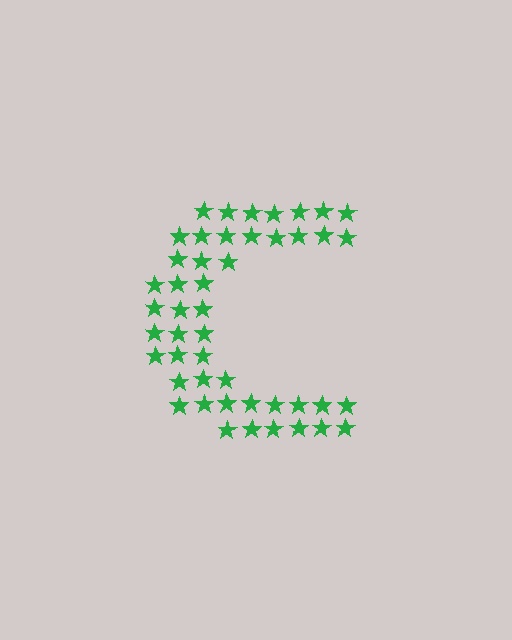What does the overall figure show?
The overall figure shows the letter C.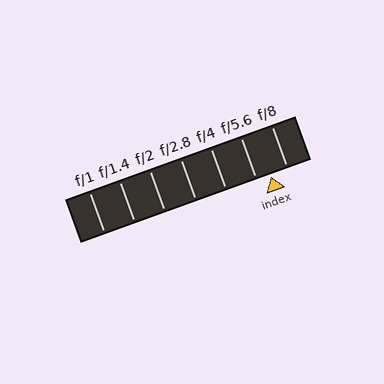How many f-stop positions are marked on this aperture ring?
There are 7 f-stop positions marked.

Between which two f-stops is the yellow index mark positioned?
The index mark is between f/5.6 and f/8.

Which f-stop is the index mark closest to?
The index mark is closest to f/5.6.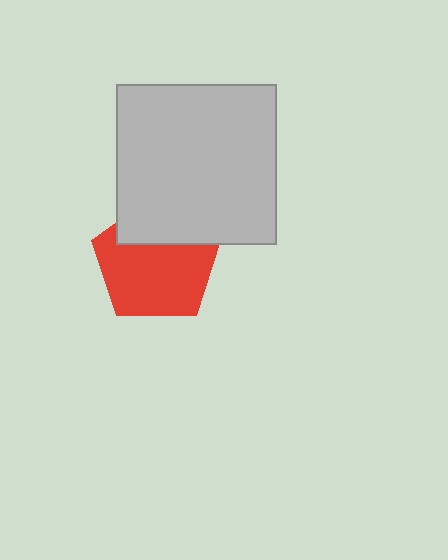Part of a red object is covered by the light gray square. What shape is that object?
It is a pentagon.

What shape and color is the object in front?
The object in front is a light gray square.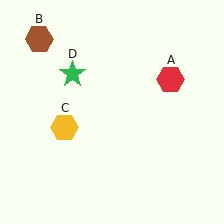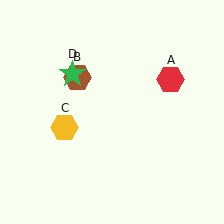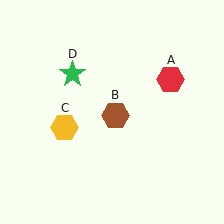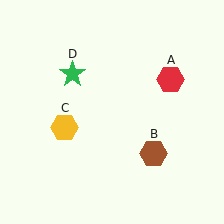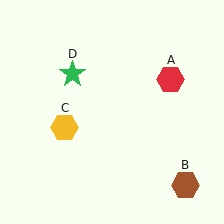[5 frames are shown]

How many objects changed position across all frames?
1 object changed position: brown hexagon (object B).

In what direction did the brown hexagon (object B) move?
The brown hexagon (object B) moved down and to the right.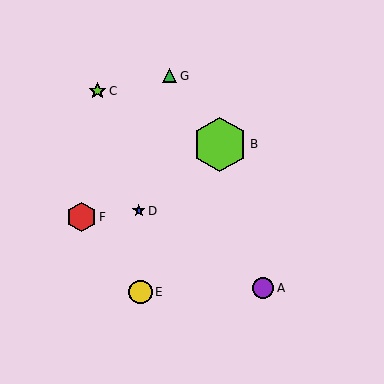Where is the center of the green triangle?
The center of the green triangle is at (170, 76).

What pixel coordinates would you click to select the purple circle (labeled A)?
Click at (263, 288) to select the purple circle A.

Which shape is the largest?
The lime hexagon (labeled B) is the largest.